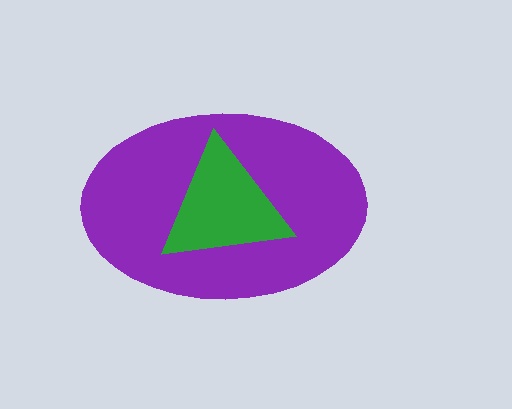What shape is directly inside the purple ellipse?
The green triangle.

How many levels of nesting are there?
2.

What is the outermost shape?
The purple ellipse.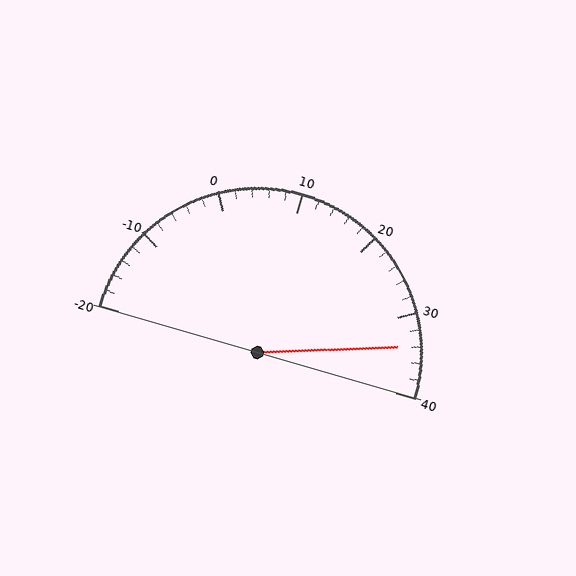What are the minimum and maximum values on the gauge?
The gauge ranges from -20 to 40.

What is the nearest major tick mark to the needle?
The nearest major tick mark is 30.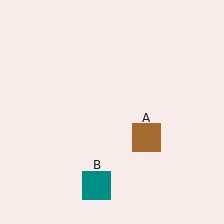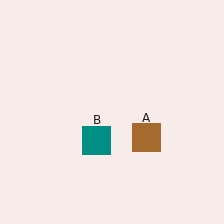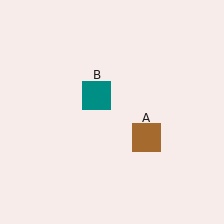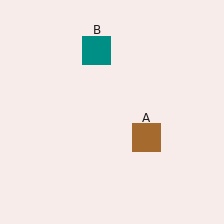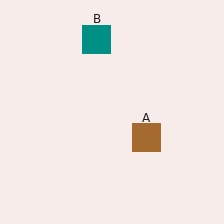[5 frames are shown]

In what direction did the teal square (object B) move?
The teal square (object B) moved up.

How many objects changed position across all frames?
1 object changed position: teal square (object B).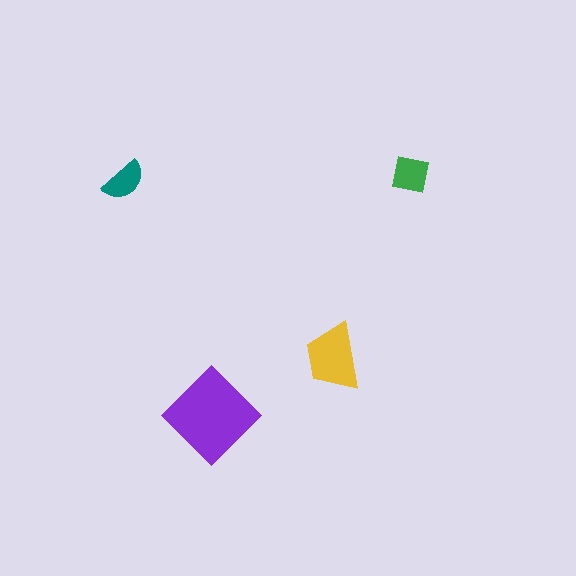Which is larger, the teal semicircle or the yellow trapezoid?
The yellow trapezoid.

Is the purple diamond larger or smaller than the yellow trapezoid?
Larger.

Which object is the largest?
The purple diamond.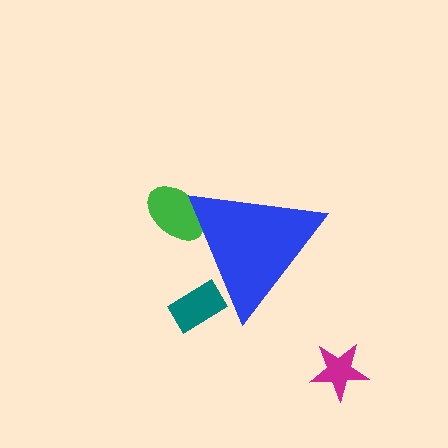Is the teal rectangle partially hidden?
Yes, the teal rectangle is partially hidden behind the blue triangle.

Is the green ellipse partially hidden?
Yes, the green ellipse is partially hidden behind the blue triangle.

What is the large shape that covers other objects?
A blue triangle.